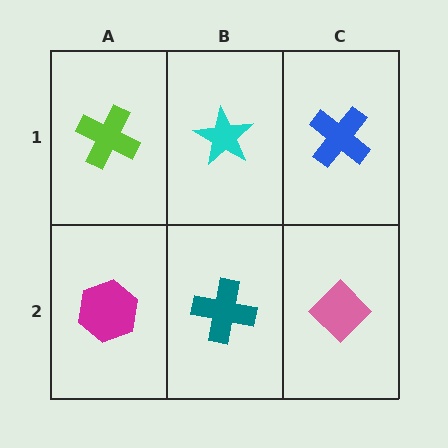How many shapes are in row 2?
3 shapes.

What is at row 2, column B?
A teal cross.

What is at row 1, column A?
A lime cross.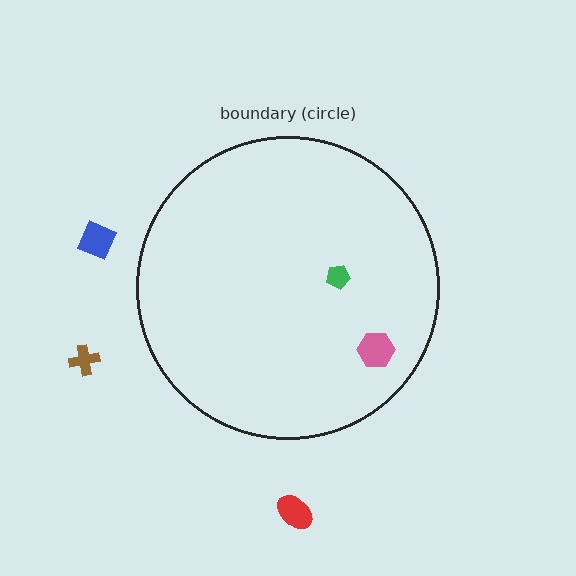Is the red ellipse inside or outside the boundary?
Outside.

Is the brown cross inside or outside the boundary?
Outside.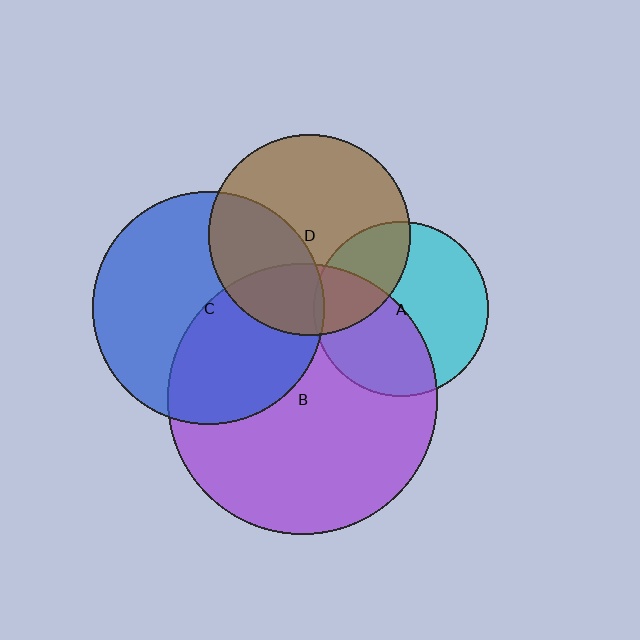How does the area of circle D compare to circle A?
Approximately 1.3 times.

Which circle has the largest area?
Circle B (purple).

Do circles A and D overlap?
Yes.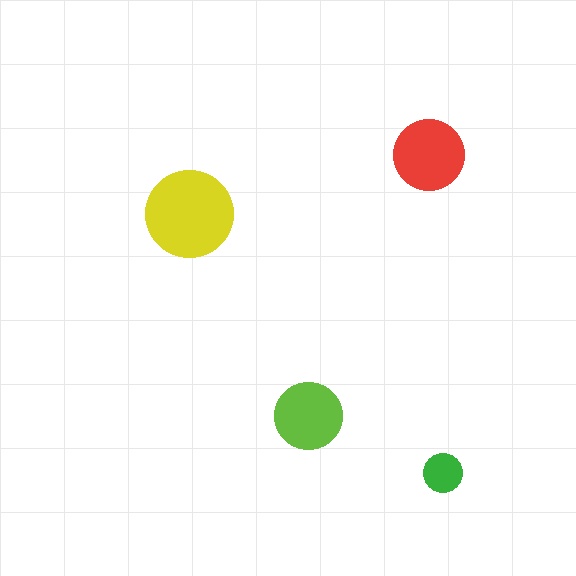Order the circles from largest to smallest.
the yellow one, the red one, the lime one, the green one.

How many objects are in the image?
There are 4 objects in the image.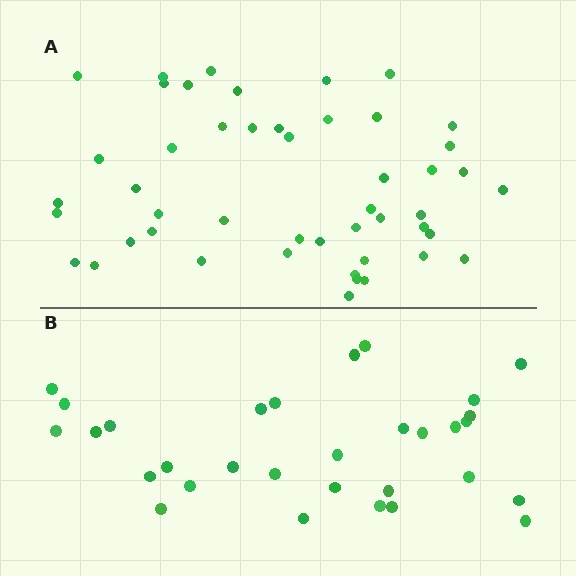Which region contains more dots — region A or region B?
Region A (the top region) has more dots.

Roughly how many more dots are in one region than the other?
Region A has approximately 15 more dots than region B.